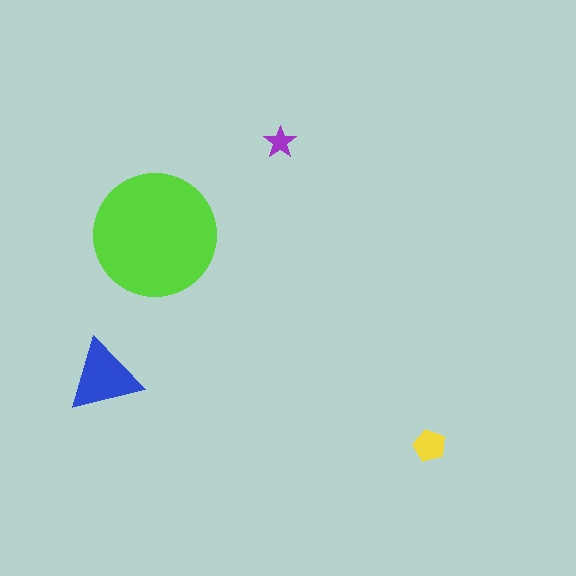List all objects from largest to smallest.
The lime circle, the blue triangle, the yellow pentagon, the purple star.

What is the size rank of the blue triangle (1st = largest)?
2nd.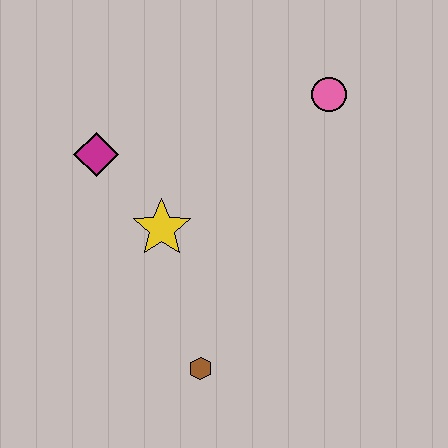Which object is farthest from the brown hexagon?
The pink circle is farthest from the brown hexagon.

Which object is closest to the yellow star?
The magenta diamond is closest to the yellow star.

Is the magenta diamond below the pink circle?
Yes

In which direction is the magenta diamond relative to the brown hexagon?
The magenta diamond is above the brown hexagon.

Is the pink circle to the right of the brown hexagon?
Yes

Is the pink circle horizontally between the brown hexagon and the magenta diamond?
No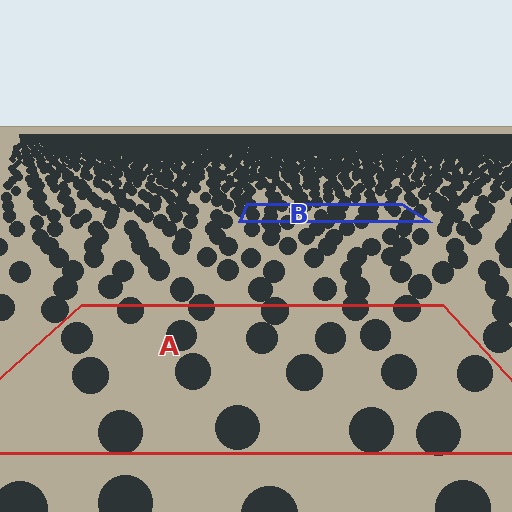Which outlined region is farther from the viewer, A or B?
Region B is farther from the viewer — the texture elements inside it appear smaller and more densely packed.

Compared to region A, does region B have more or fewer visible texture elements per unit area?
Region B has more texture elements per unit area — they are packed more densely because it is farther away.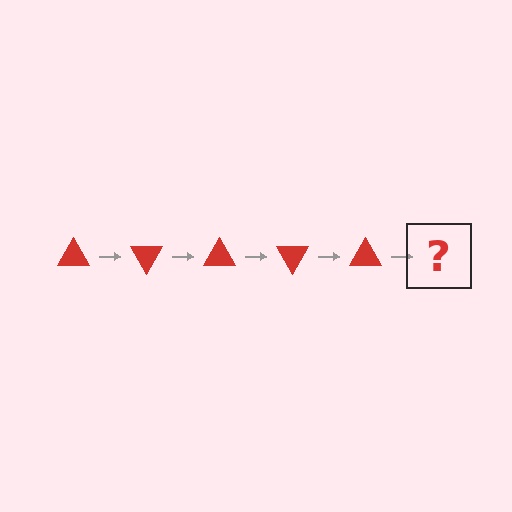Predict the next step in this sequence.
The next step is a red triangle rotated 300 degrees.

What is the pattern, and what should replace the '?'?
The pattern is that the triangle rotates 60 degrees each step. The '?' should be a red triangle rotated 300 degrees.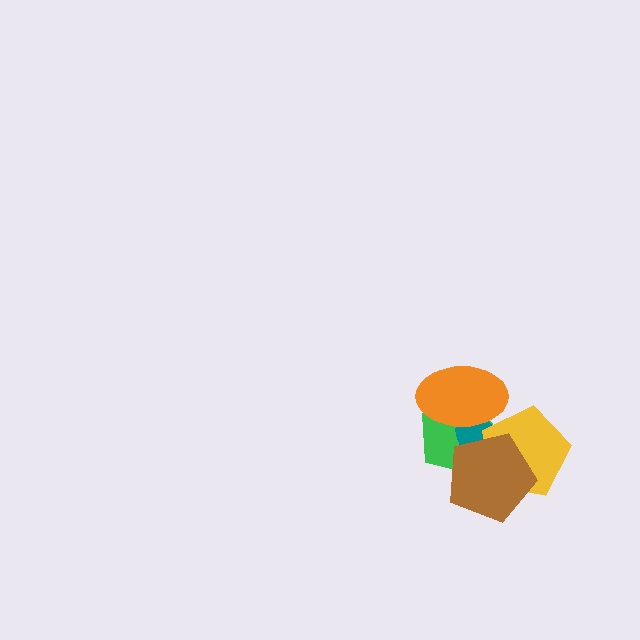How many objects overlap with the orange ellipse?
3 objects overlap with the orange ellipse.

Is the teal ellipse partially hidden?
Yes, it is partially covered by another shape.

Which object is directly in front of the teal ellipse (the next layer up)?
The orange ellipse is directly in front of the teal ellipse.